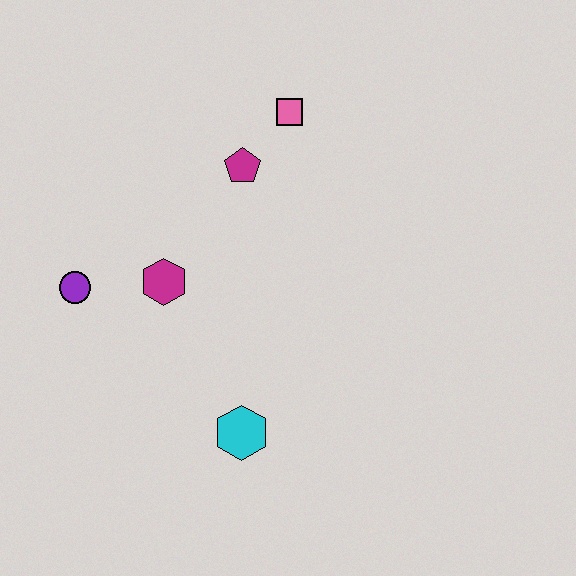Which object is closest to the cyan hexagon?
The magenta hexagon is closest to the cyan hexagon.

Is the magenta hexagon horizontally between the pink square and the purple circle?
Yes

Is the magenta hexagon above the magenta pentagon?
No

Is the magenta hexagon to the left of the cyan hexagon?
Yes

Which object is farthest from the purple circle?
The pink square is farthest from the purple circle.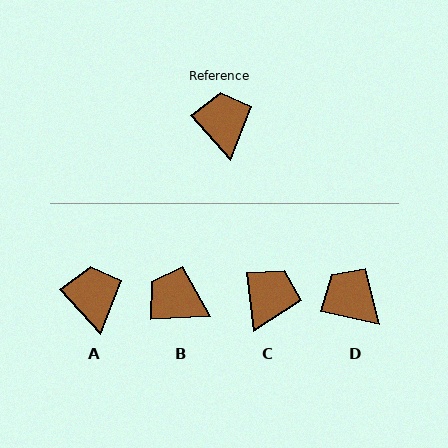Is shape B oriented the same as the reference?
No, it is off by about 51 degrees.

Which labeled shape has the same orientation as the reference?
A.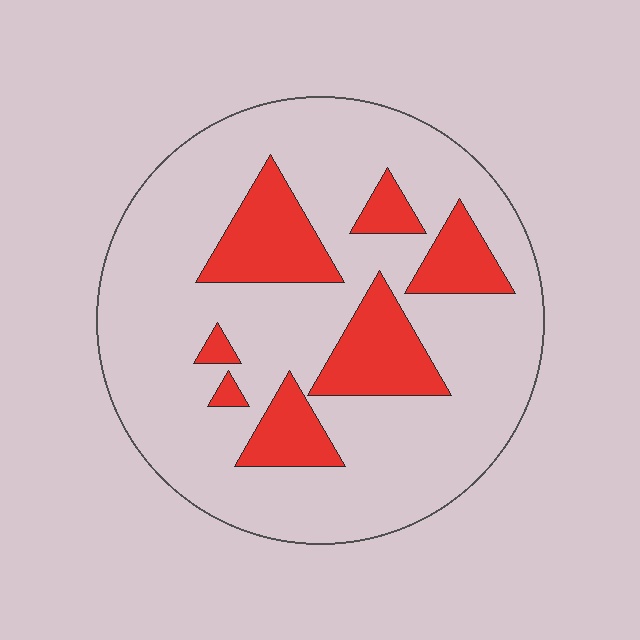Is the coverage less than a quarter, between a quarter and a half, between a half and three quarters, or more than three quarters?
Less than a quarter.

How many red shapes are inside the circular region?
7.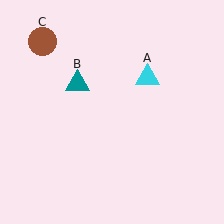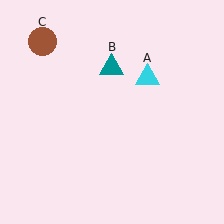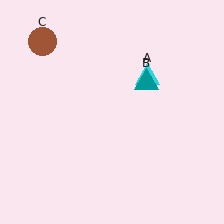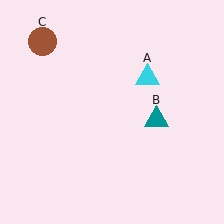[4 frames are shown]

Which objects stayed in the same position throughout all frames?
Cyan triangle (object A) and brown circle (object C) remained stationary.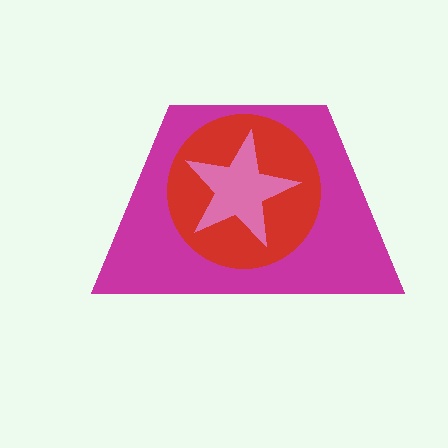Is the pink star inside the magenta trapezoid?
Yes.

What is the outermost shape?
The magenta trapezoid.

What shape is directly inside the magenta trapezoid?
The red circle.